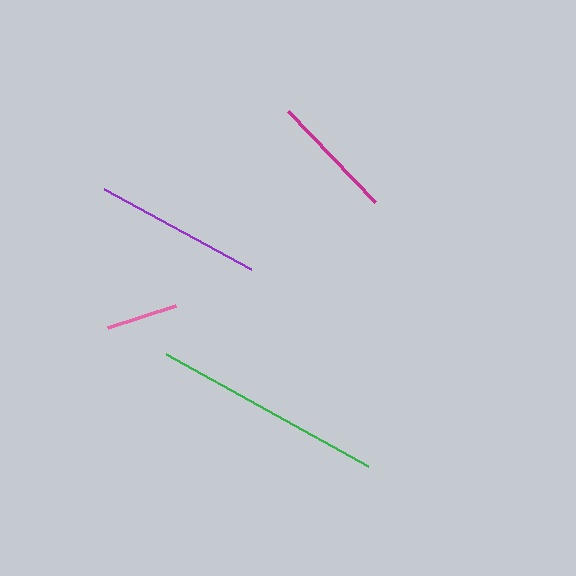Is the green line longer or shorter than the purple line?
The green line is longer than the purple line.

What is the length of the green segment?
The green segment is approximately 230 pixels long.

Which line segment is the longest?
The green line is the longest at approximately 230 pixels.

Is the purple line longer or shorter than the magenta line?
The purple line is longer than the magenta line.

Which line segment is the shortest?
The pink line is the shortest at approximately 72 pixels.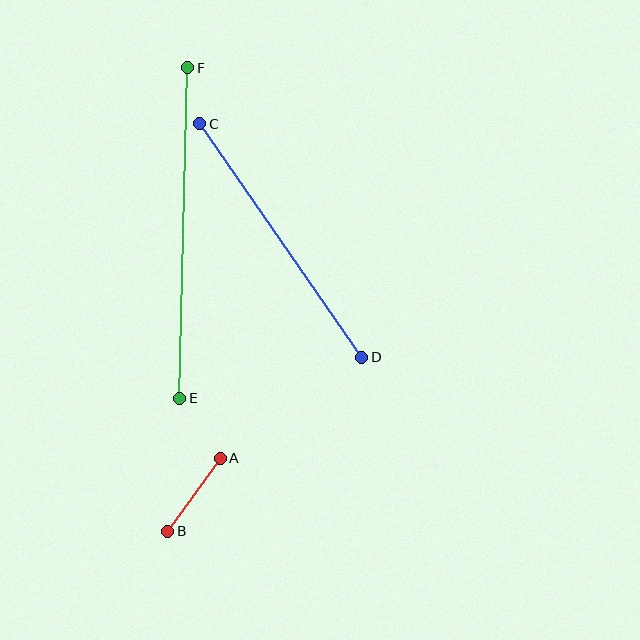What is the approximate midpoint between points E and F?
The midpoint is at approximately (184, 233) pixels.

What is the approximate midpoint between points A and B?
The midpoint is at approximately (194, 495) pixels.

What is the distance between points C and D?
The distance is approximately 284 pixels.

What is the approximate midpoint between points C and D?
The midpoint is at approximately (281, 241) pixels.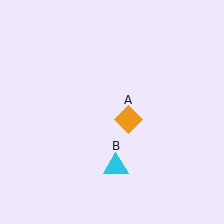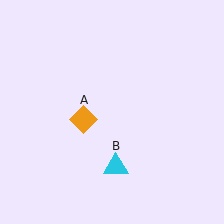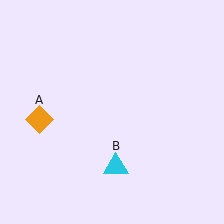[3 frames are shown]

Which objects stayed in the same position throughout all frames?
Cyan triangle (object B) remained stationary.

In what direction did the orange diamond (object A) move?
The orange diamond (object A) moved left.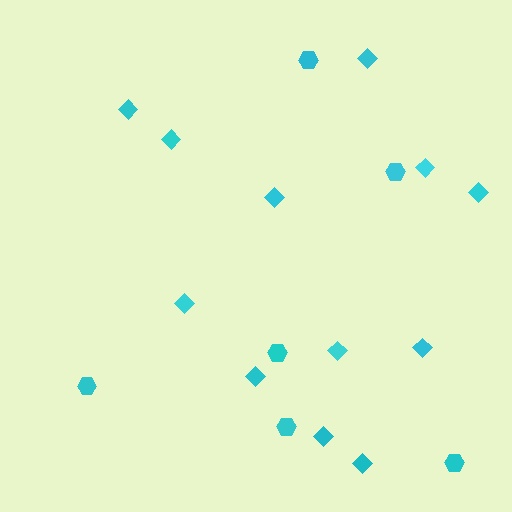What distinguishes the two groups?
There are 2 groups: one group of diamonds (12) and one group of hexagons (6).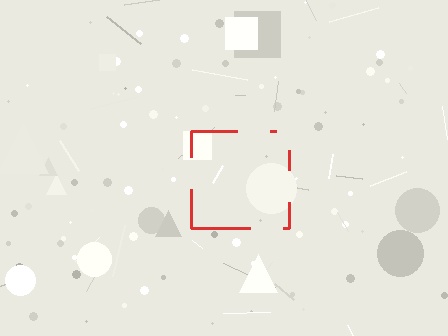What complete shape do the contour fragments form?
The contour fragments form a square.